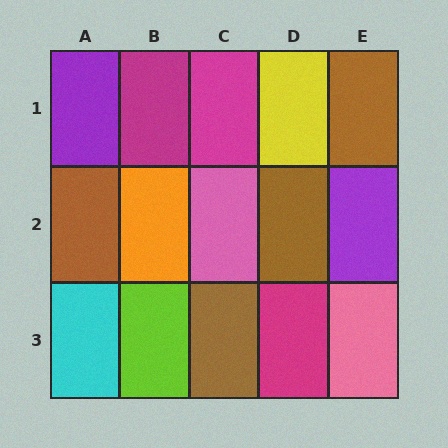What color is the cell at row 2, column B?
Orange.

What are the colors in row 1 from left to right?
Purple, magenta, magenta, yellow, brown.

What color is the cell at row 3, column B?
Lime.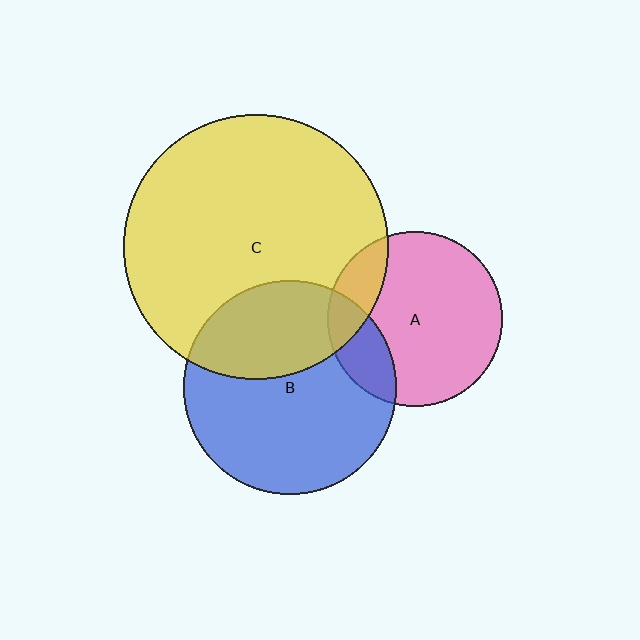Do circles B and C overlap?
Yes.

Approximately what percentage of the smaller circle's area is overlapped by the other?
Approximately 35%.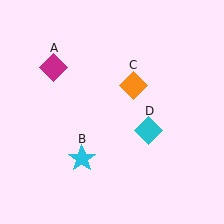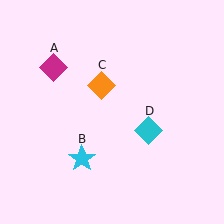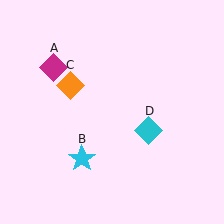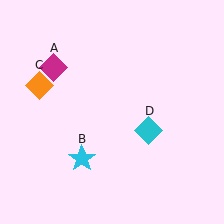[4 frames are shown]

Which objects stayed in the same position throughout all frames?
Magenta diamond (object A) and cyan star (object B) and cyan diamond (object D) remained stationary.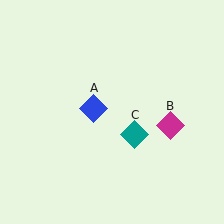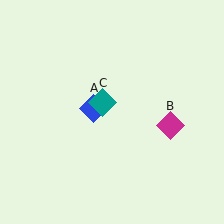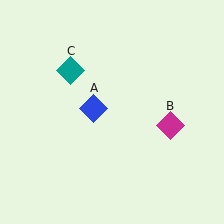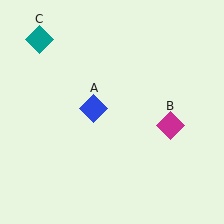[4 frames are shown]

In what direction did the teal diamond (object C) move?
The teal diamond (object C) moved up and to the left.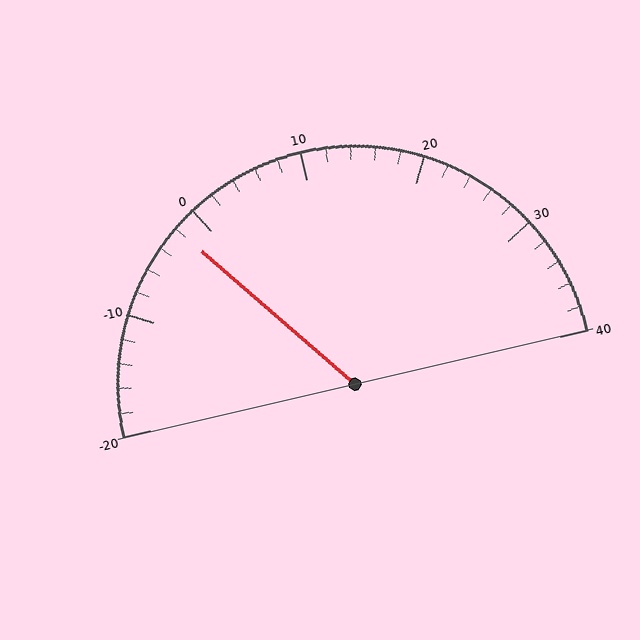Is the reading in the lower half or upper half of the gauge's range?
The reading is in the lower half of the range (-20 to 40).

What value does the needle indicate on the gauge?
The needle indicates approximately -2.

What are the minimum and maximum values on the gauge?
The gauge ranges from -20 to 40.